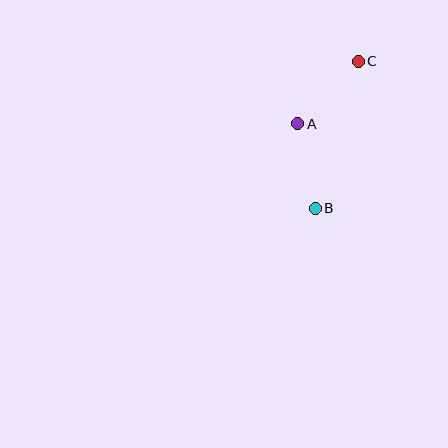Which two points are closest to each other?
Points A and B are closest to each other.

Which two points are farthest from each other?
Points B and C are farthest from each other.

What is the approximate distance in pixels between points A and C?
The distance between A and C is approximately 87 pixels.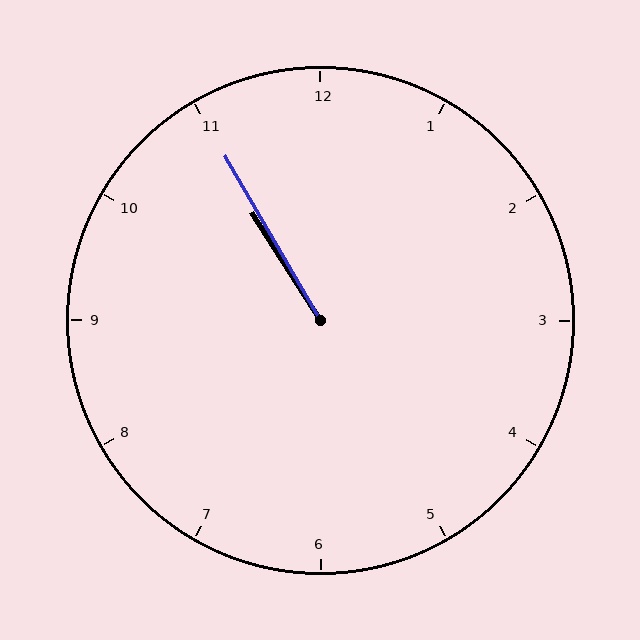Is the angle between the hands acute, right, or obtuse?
It is acute.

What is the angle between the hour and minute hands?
Approximately 2 degrees.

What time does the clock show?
10:55.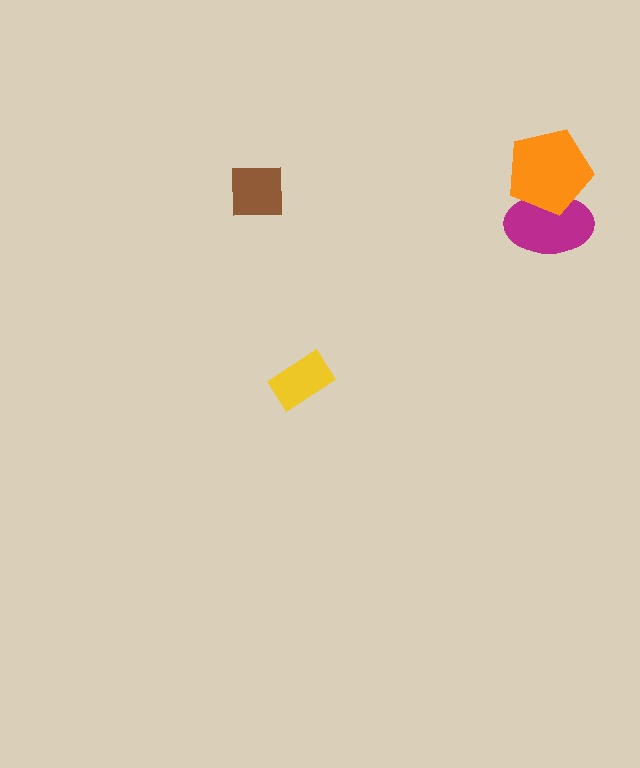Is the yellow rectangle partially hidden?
No, no other shape covers it.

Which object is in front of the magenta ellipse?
The orange pentagon is in front of the magenta ellipse.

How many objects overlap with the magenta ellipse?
1 object overlaps with the magenta ellipse.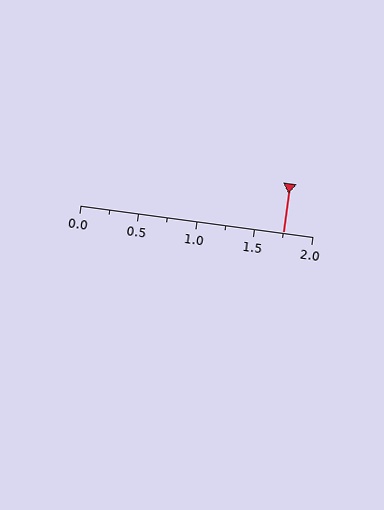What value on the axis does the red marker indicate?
The marker indicates approximately 1.75.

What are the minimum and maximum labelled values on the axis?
The axis runs from 0.0 to 2.0.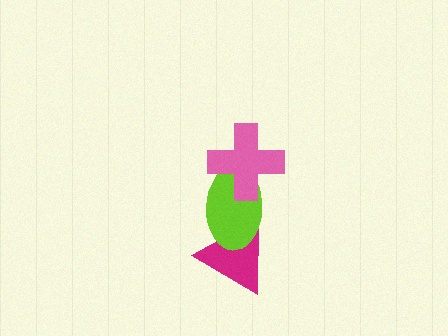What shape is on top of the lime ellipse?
The pink cross is on top of the lime ellipse.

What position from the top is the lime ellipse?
The lime ellipse is 2nd from the top.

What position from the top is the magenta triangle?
The magenta triangle is 3rd from the top.